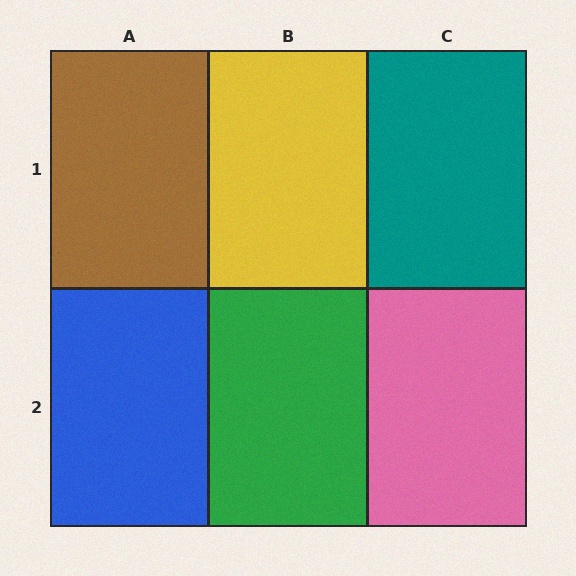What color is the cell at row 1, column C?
Teal.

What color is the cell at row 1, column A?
Brown.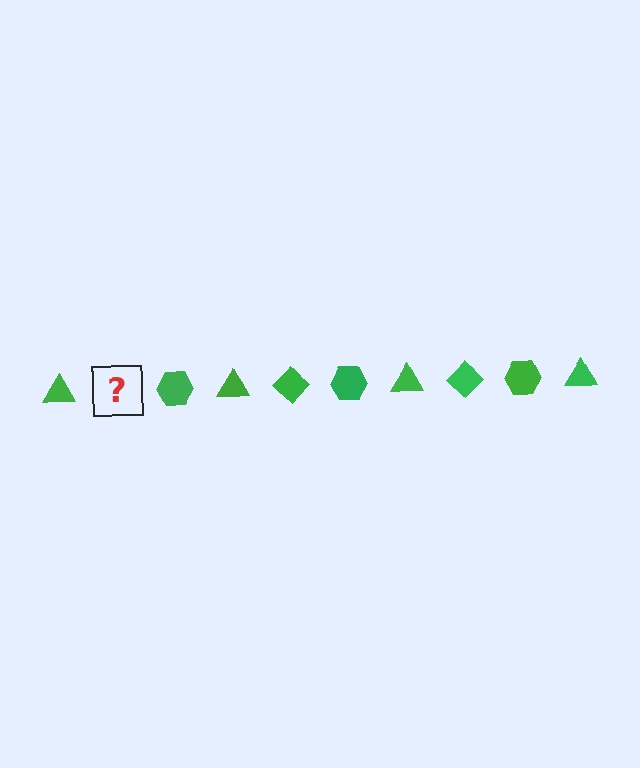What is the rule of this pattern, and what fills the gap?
The rule is that the pattern cycles through triangle, diamond, hexagon shapes in green. The gap should be filled with a green diamond.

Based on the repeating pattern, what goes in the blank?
The blank should be a green diamond.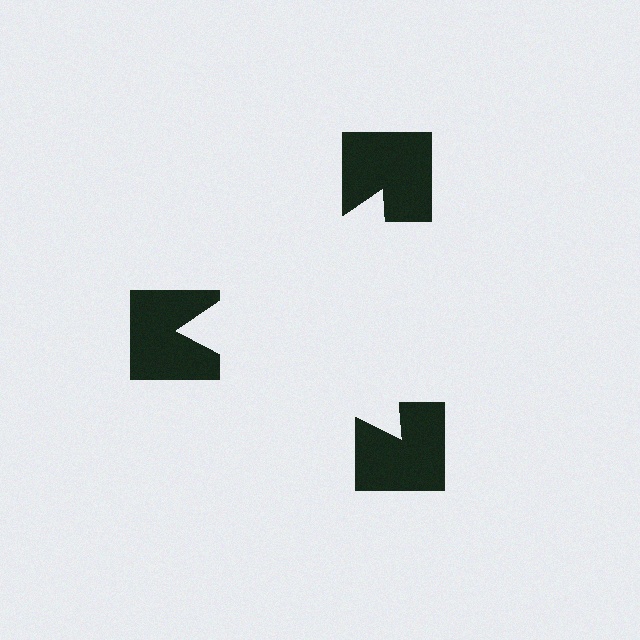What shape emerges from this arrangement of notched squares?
An illusory triangle — its edges are inferred from the aligned wedge cuts in the notched squares, not physically drawn.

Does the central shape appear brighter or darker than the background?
It typically appears slightly brighter than the background, even though no actual brightness change is drawn.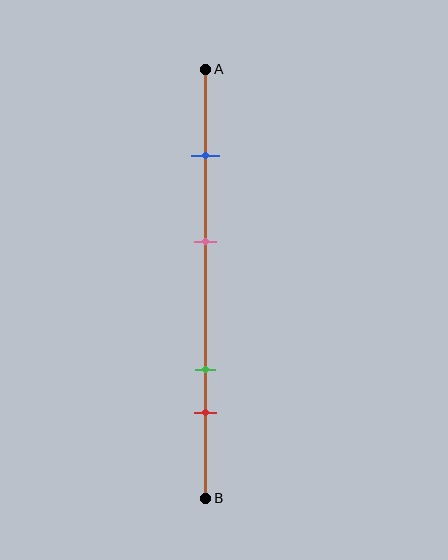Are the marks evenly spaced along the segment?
No, the marks are not evenly spaced.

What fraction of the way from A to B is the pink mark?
The pink mark is approximately 40% (0.4) of the way from A to B.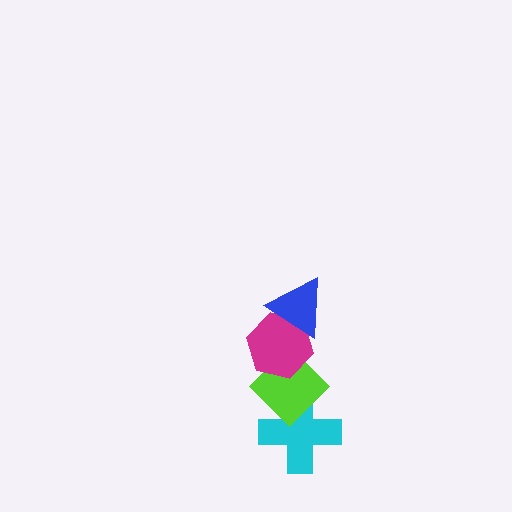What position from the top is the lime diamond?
The lime diamond is 3rd from the top.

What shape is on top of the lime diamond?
The magenta hexagon is on top of the lime diamond.